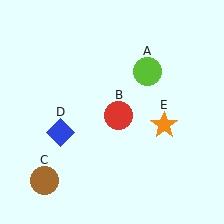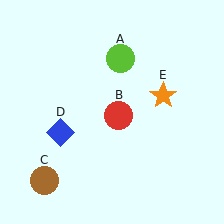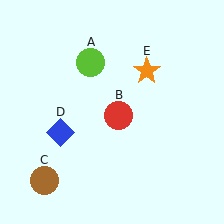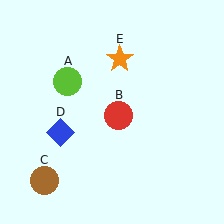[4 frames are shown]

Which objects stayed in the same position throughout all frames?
Red circle (object B) and brown circle (object C) and blue diamond (object D) remained stationary.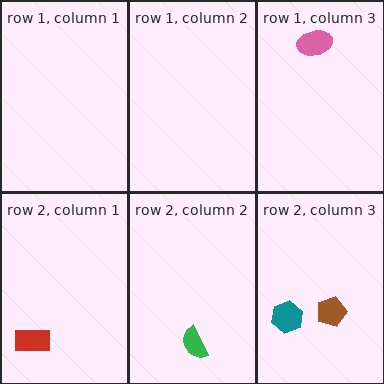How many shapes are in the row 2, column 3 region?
2.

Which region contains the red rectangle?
The row 2, column 1 region.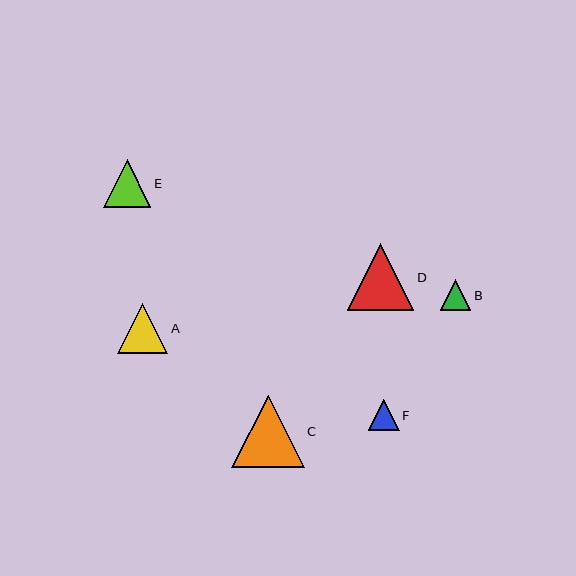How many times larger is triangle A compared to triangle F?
Triangle A is approximately 1.6 times the size of triangle F.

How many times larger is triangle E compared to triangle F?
Triangle E is approximately 1.5 times the size of triangle F.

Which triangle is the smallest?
Triangle B is the smallest with a size of approximately 31 pixels.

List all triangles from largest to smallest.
From largest to smallest: C, D, A, E, F, B.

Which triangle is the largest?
Triangle C is the largest with a size of approximately 72 pixels.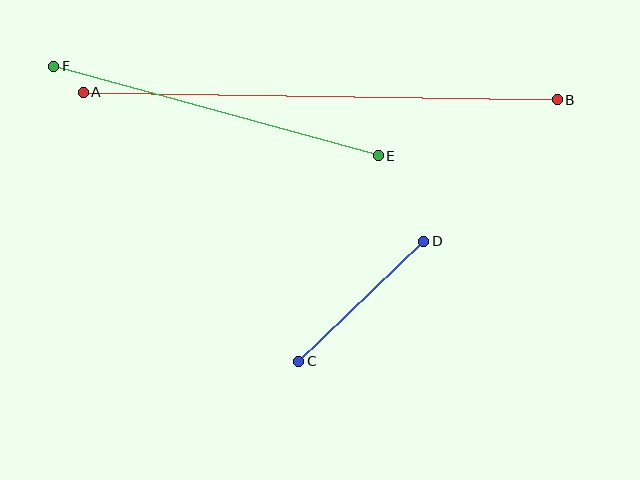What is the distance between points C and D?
The distance is approximately 173 pixels.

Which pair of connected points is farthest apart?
Points A and B are farthest apart.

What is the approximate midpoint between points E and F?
The midpoint is at approximately (216, 111) pixels.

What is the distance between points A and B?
The distance is approximately 474 pixels.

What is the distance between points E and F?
The distance is approximately 337 pixels.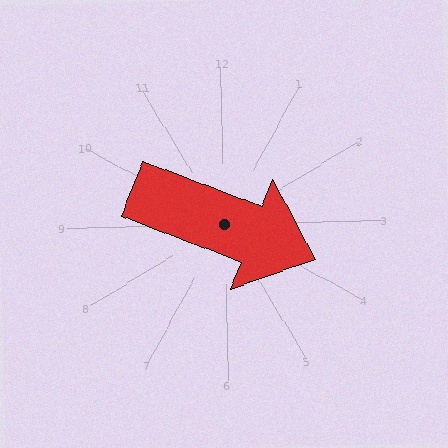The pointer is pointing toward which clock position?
Roughly 4 o'clock.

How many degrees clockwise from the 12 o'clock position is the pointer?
Approximately 112 degrees.